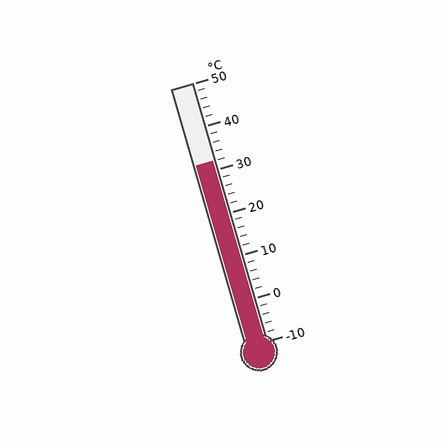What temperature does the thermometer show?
The thermometer shows approximately 32°C.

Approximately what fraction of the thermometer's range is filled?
The thermometer is filled to approximately 70% of its range.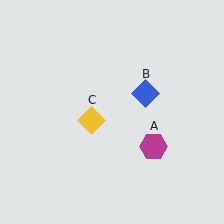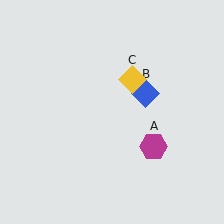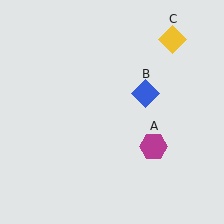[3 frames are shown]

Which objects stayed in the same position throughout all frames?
Magenta hexagon (object A) and blue diamond (object B) remained stationary.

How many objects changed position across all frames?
1 object changed position: yellow diamond (object C).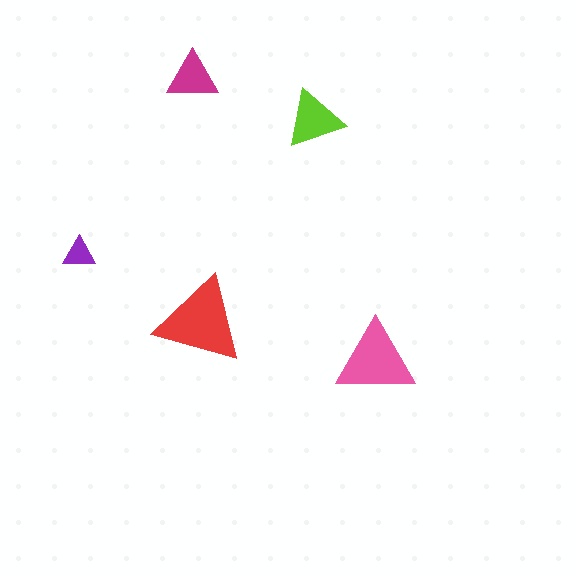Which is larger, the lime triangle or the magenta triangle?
The lime one.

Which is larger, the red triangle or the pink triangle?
The red one.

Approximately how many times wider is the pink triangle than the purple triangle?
About 2.5 times wider.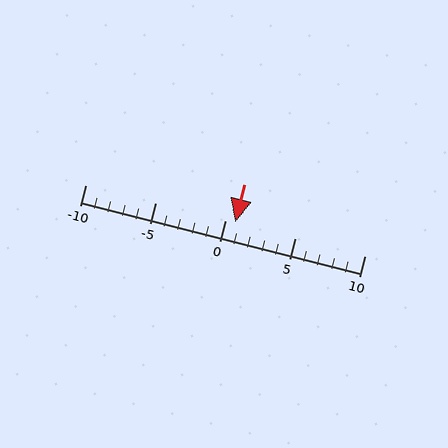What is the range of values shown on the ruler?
The ruler shows values from -10 to 10.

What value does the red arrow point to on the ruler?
The red arrow points to approximately 1.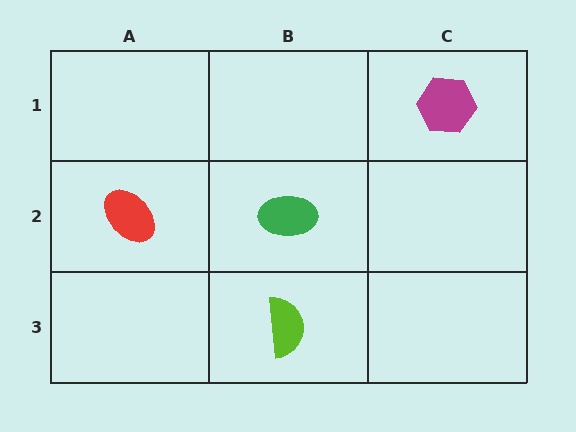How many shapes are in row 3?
1 shape.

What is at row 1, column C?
A magenta hexagon.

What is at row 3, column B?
A lime semicircle.